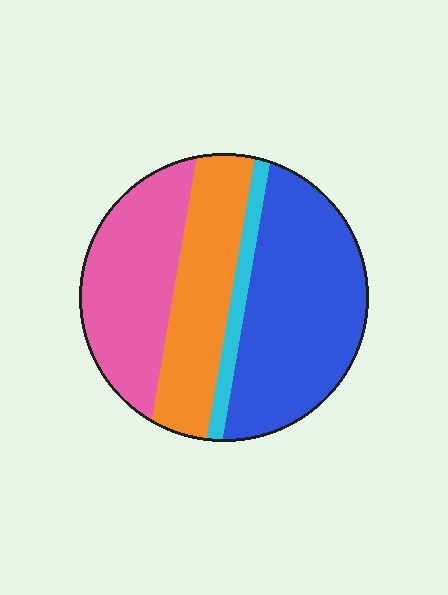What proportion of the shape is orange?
Orange covers around 25% of the shape.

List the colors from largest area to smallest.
From largest to smallest: blue, pink, orange, cyan.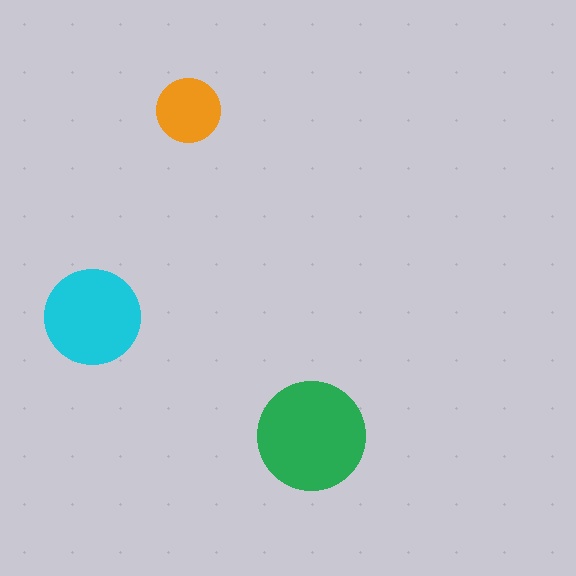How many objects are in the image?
There are 3 objects in the image.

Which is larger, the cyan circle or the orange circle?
The cyan one.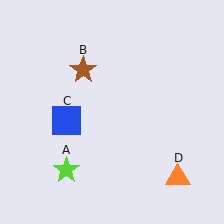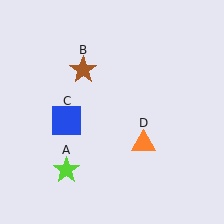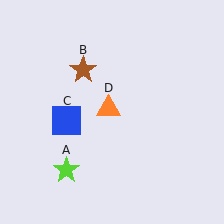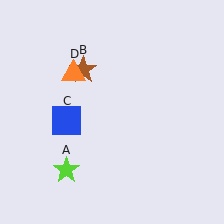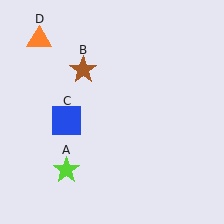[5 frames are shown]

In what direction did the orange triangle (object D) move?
The orange triangle (object D) moved up and to the left.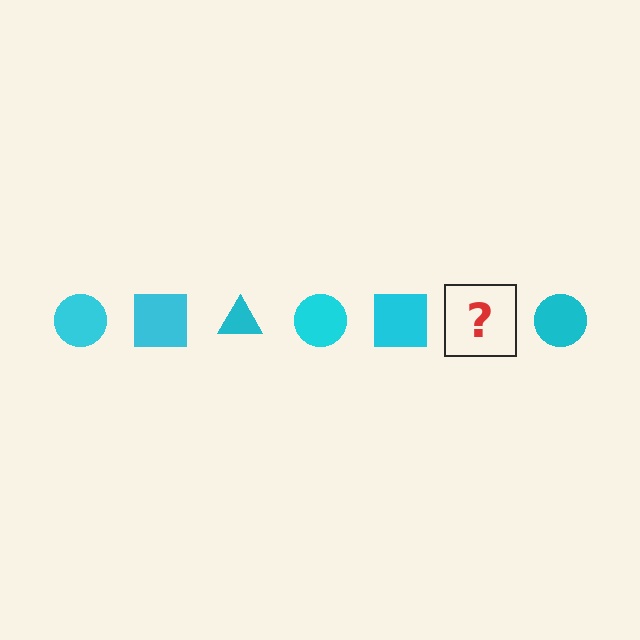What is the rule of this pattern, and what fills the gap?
The rule is that the pattern cycles through circle, square, triangle shapes in cyan. The gap should be filled with a cyan triangle.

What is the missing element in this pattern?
The missing element is a cyan triangle.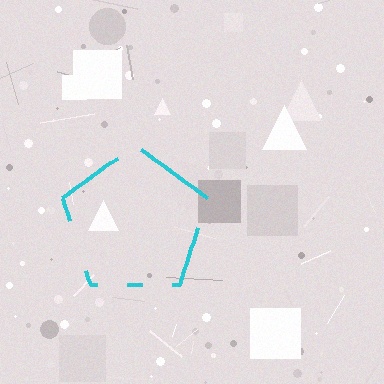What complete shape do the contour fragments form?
The contour fragments form a pentagon.